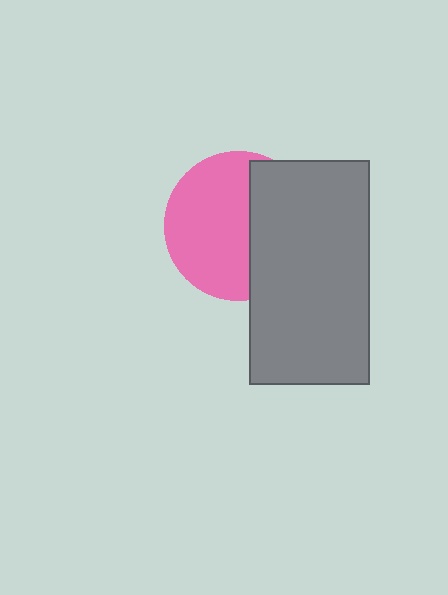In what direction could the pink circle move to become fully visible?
The pink circle could move left. That would shift it out from behind the gray rectangle entirely.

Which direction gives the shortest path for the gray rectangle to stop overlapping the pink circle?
Moving right gives the shortest separation.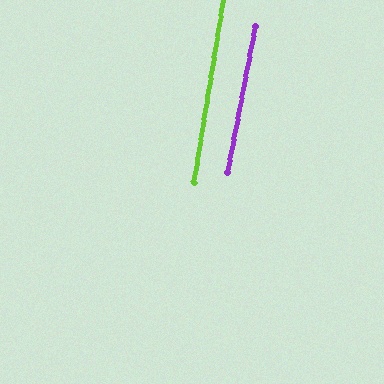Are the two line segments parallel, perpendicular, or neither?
Parallel — their directions differ by only 1.4°.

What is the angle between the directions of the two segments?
Approximately 1 degree.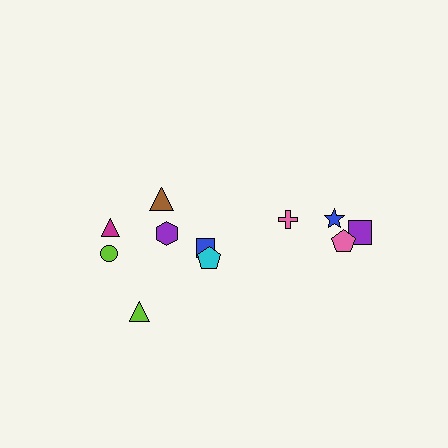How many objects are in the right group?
There are 4 objects.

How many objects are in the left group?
There are 7 objects.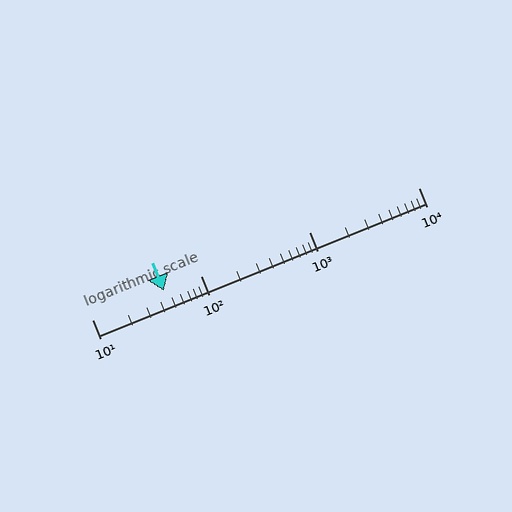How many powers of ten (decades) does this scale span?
The scale spans 3 decades, from 10 to 10000.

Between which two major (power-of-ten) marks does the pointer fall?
The pointer is between 10 and 100.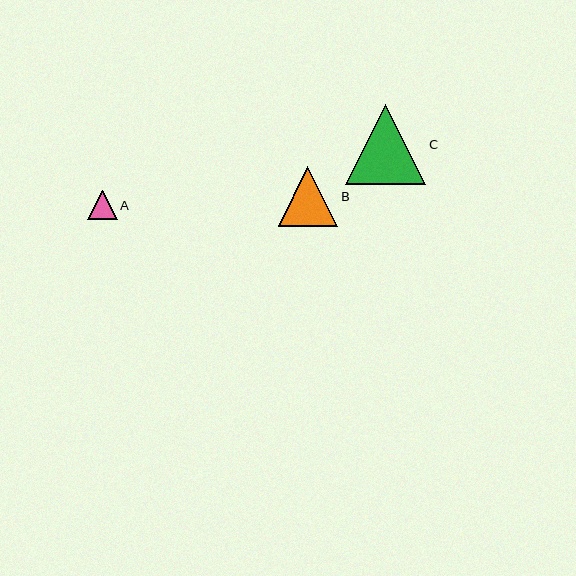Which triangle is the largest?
Triangle C is the largest with a size of approximately 80 pixels.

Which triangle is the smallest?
Triangle A is the smallest with a size of approximately 30 pixels.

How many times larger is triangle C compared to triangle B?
Triangle C is approximately 1.3 times the size of triangle B.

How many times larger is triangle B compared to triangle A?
Triangle B is approximately 2.0 times the size of triangle A.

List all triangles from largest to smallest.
From largest to smallest: C, B, A.